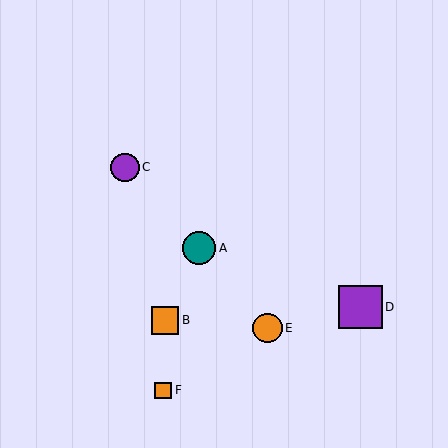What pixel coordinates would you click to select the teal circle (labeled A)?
Click at (199, 248) to select the teal circle A.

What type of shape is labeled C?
Shape C is a purple circle.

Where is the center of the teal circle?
The center of the teal circle is at (199, 248).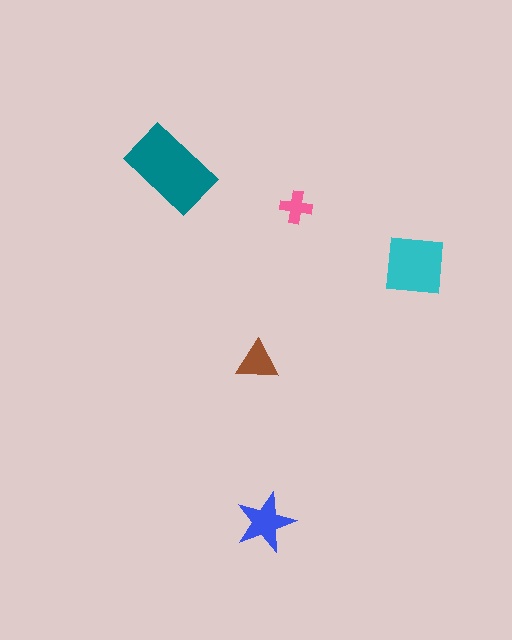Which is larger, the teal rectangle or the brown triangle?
The teal rectangle.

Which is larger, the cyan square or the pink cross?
The cyan square.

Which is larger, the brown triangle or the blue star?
The blue star.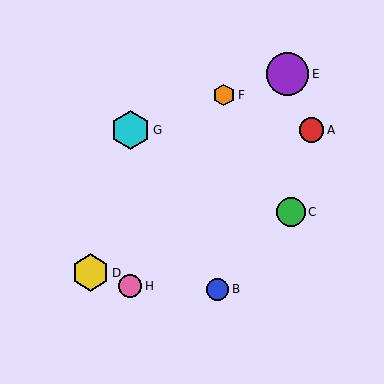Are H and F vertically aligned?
No, H is at x≈130 and F is at x≈224.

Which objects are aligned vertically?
Objects G, H are aligned vertically.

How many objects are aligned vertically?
2 objects (G, H) are aligned vertically.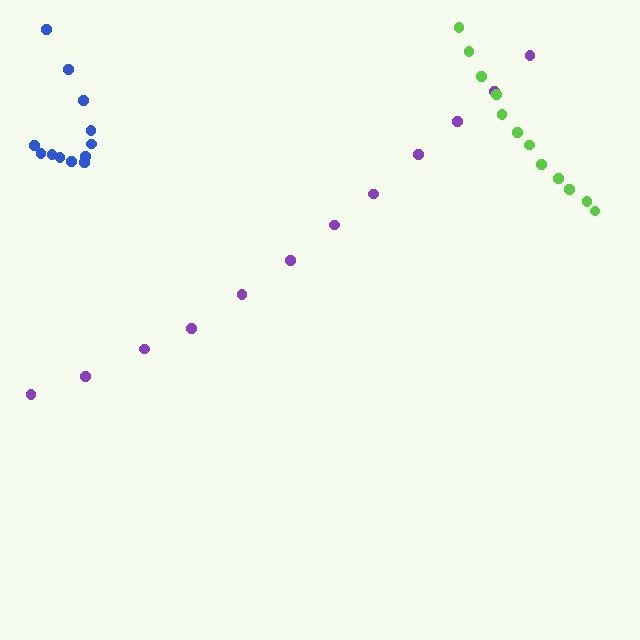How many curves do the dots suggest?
There are 3 distinct paths.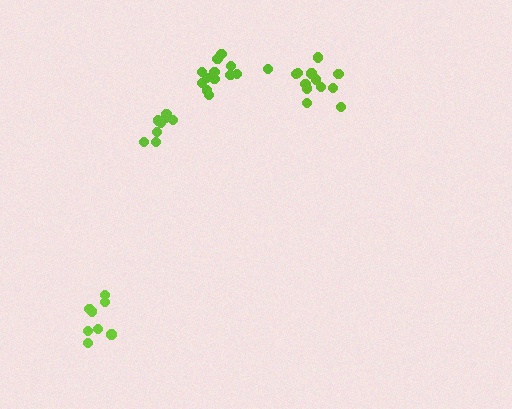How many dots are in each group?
Group 1: 13 dots, Group 2: 8 dots, Group 3: 8 dots, Group 4: 12 dots (41 total).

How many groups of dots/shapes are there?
There are 4 groups.